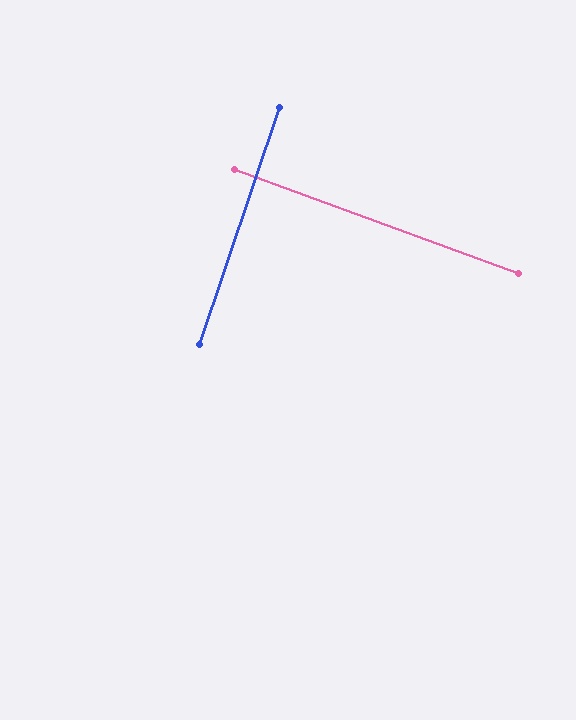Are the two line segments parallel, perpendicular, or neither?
Perpendicular — they meet at approximately 89°.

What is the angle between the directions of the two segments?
Approximately 89 degrees.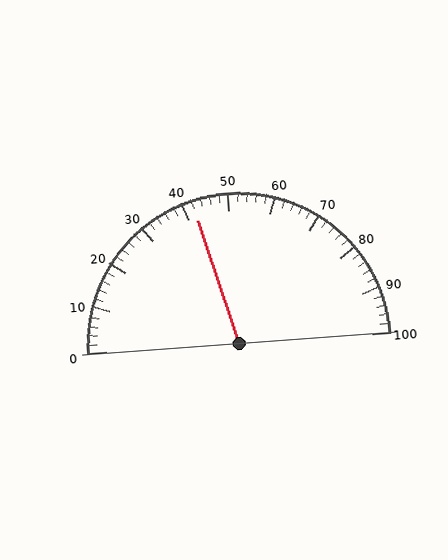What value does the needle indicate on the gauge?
The needle indicates approximately 42.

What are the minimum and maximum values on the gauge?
The gauge ranges from 0 to 100.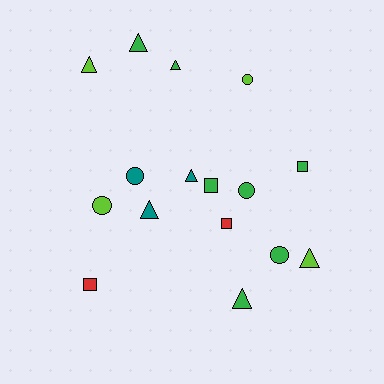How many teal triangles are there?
There are 2 teal triangles.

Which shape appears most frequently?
Triangle, with 7 objects.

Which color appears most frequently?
Green, with 7 objects.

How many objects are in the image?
There are 16 objects.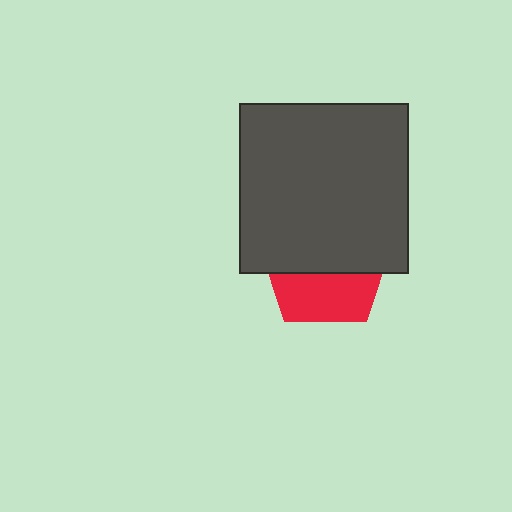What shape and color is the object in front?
The object in front is a dark gray square.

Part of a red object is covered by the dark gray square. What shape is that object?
It is a pentagon.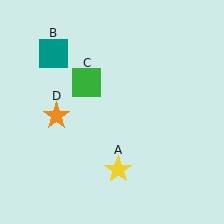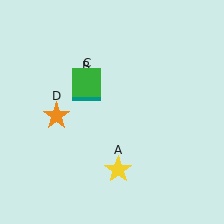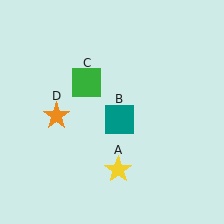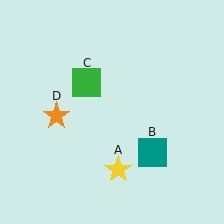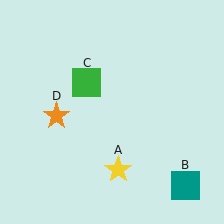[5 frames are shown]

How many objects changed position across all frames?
1 object changed position: teal square (object B).